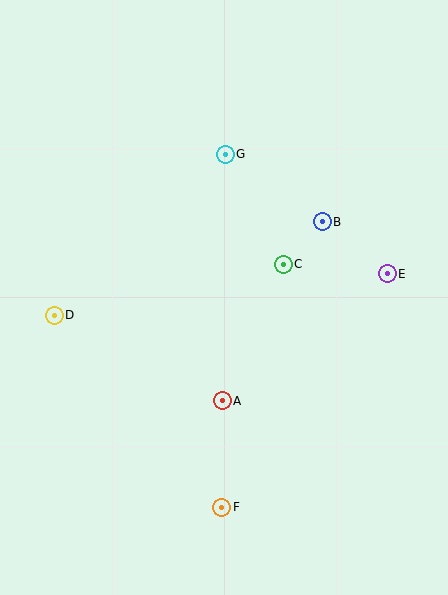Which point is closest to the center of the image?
Point C at (283, 264) is closest to the center.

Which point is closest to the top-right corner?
Point B is closest to the top-right corner.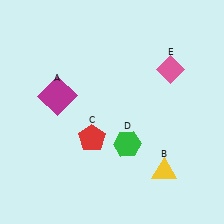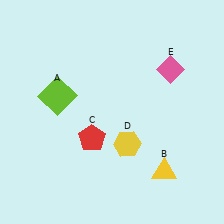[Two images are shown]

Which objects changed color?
A changed from magenta to lime. D changed from green to yellow.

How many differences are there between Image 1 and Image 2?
There are 2 differences between the two images.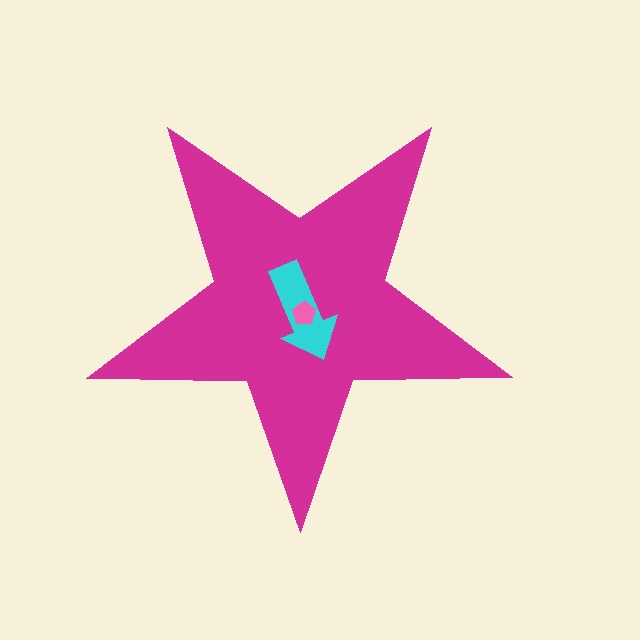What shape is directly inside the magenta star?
The cyan arrow.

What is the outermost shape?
The magenta star.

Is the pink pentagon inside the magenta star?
Yes.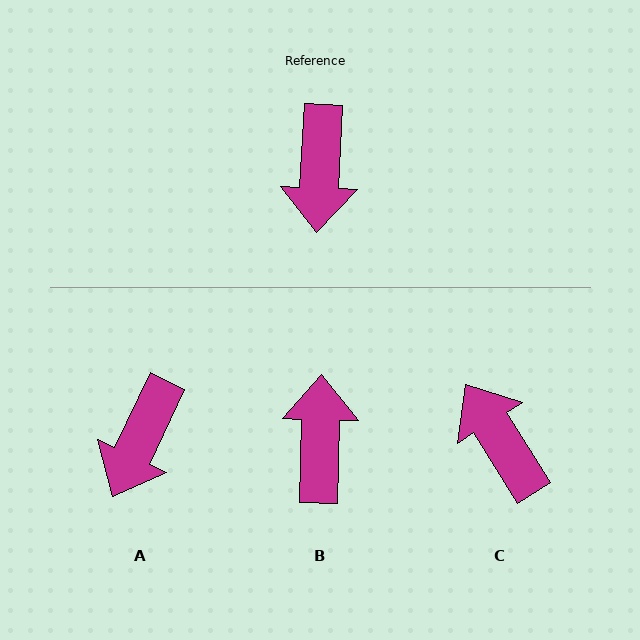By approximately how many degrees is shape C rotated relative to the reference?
Approximately 145 degrees clockwise.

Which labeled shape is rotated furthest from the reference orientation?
B, about 178 degrees away.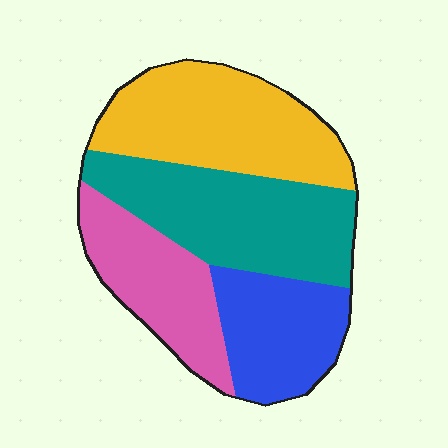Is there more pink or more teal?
Teal.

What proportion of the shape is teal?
Teal takes up about one third (1/3) of the shape.